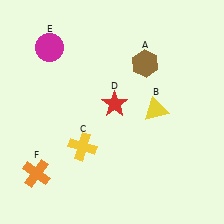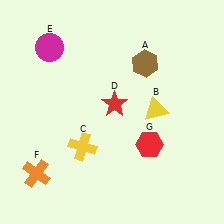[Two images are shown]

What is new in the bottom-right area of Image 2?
A red hexagon (G) was added in the bottom-right area of Image 2.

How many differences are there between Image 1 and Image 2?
There is 1 difference between the two images.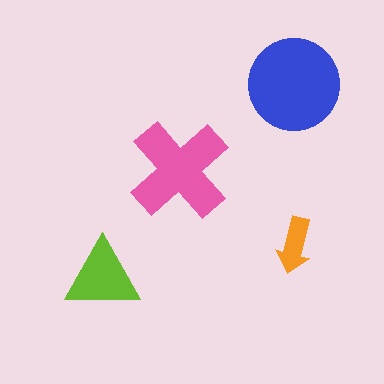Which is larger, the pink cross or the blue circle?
The blue circle.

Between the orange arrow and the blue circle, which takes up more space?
The blue circle.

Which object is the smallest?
The orange arrow.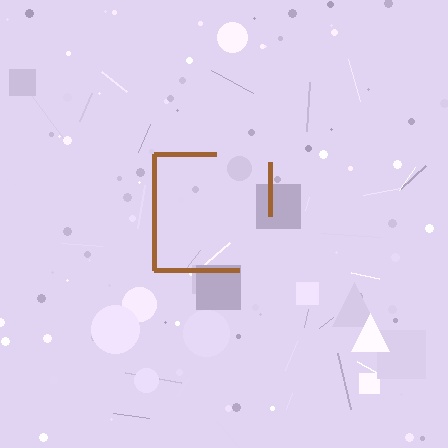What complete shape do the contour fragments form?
The contour fragments form a square.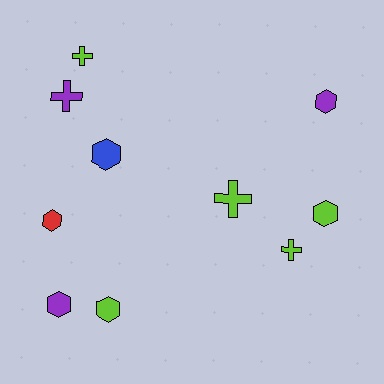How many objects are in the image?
There are 10 objects.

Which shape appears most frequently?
Hexagon, with 6 objects.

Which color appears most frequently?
Lime, with 5 objects.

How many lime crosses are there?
There are 3 lime crosses.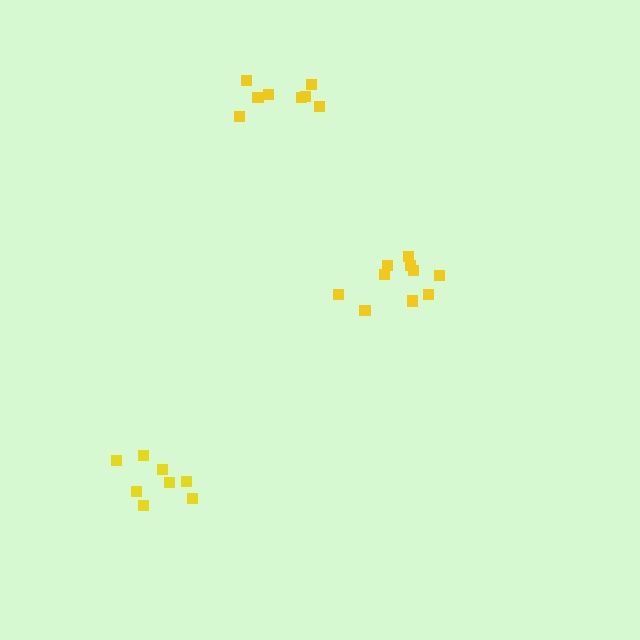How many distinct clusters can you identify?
There are 3 distinct clusters.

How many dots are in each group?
Group 1: 8 dots, Group 2: 8 dots, Group 3: 10 dots (26 total).